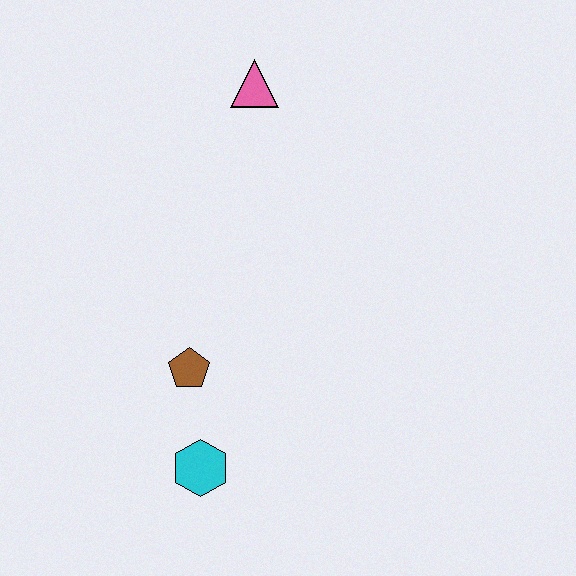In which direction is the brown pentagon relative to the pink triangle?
The brown pentagon is below the pink triangle.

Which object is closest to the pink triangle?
The brown pentagon is closest to the pink triangle.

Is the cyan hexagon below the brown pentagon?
Yes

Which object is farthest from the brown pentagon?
The pink triangle is farthest from the brown pentagon.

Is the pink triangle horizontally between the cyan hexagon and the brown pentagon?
No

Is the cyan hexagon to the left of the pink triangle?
Yes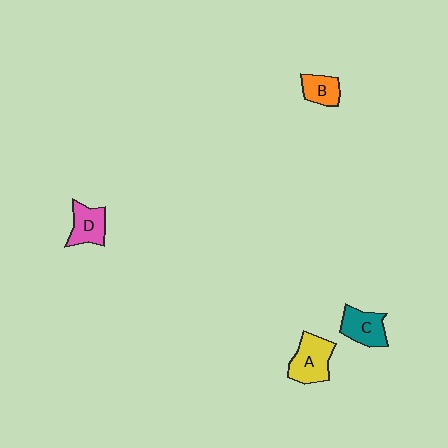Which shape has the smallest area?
Shape B (orange).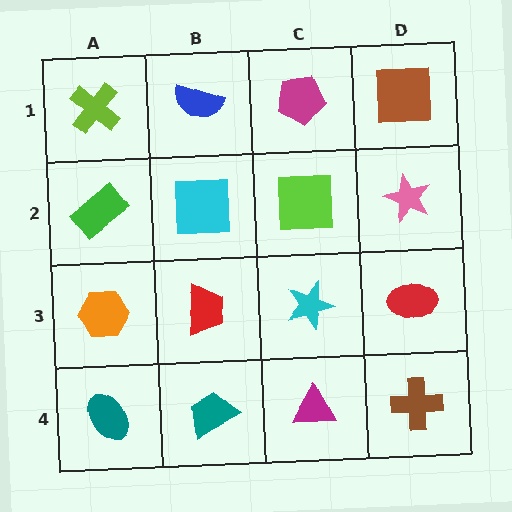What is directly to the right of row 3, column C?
A red ellipse.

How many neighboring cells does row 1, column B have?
3.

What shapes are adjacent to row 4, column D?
A red ellipse (row 3, column D), a magenta triangle (row 4, column C).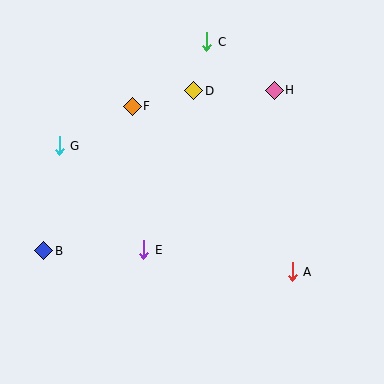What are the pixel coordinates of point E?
Point E is at (144, 250).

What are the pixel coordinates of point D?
Point D is at (194, 91).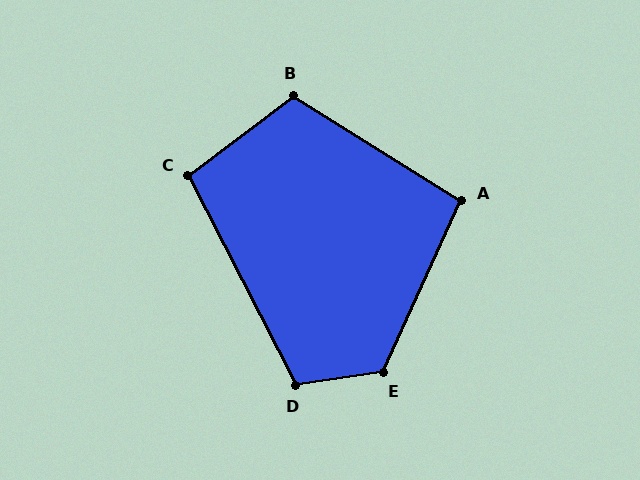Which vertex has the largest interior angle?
E, at approximately 122 degrees.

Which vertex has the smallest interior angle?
A, at approximately 98 degrees.